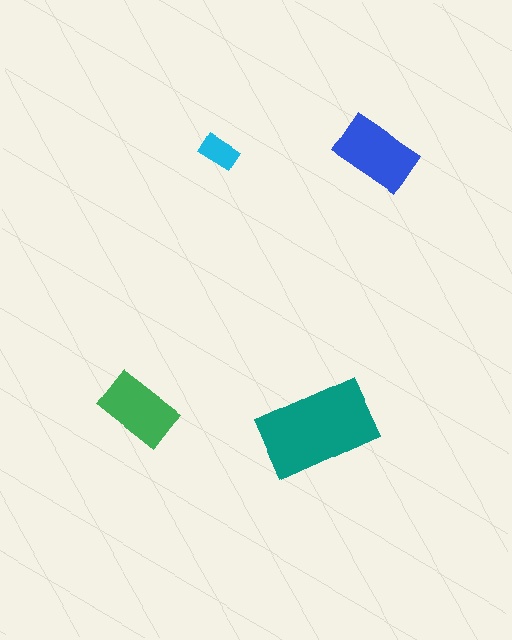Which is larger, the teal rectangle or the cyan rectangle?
The teal one.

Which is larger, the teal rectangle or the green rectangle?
The teal one.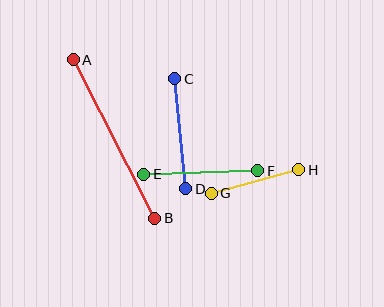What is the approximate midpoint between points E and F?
The midpoint is at approximately (201, 172) pixels.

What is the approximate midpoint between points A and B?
The midpoint is at approximately (114, 139) pixels.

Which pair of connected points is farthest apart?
Points A and B are farthest apart.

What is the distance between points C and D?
The distance is approximately 111 pixels.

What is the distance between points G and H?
The distance is approximately 91 pixels.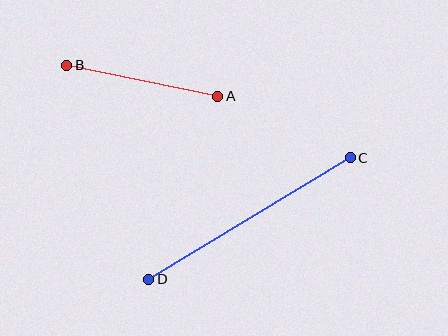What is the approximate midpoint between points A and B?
The midpoint is at approximately (142, 81) pixels.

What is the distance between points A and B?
The distance is approximately 154 pixels.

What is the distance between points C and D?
The distance is approximately 236 pixels.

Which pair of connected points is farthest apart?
Points C and D are farthest apart.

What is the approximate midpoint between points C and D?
The midpoint is at approximately (249, 218) pixels.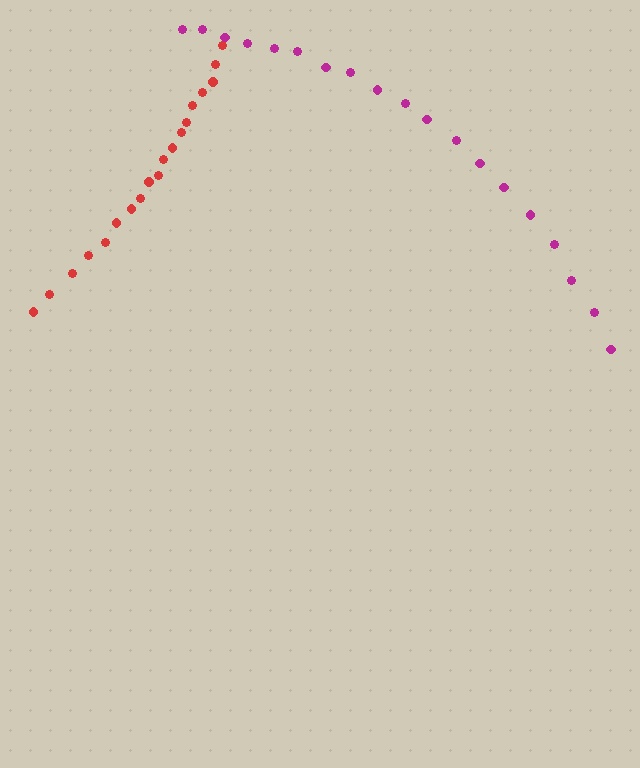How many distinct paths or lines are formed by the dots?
There are 2 distinct paths.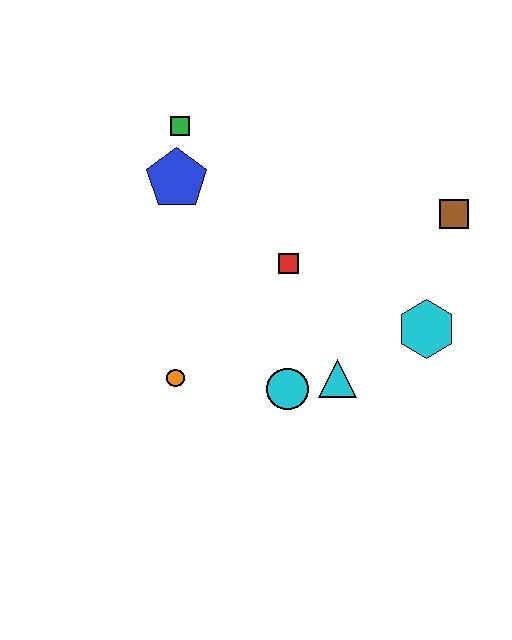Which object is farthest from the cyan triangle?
The green square is farthest from the cyan triangle.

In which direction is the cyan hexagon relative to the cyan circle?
The cyan hexagon is to the right of the cyan circle.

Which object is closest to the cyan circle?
The cyan triangle is closest to the cyan circle.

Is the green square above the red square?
Yes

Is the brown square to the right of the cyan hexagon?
Yes